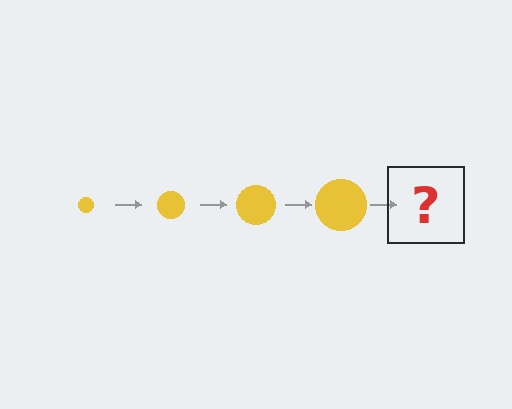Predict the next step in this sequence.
The next step is a yellow circle, larger than the previous one.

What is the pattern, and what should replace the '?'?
The pattern is that the circle gets progressively larger each step. The '?' should be a yellow circle, larger than the previous one.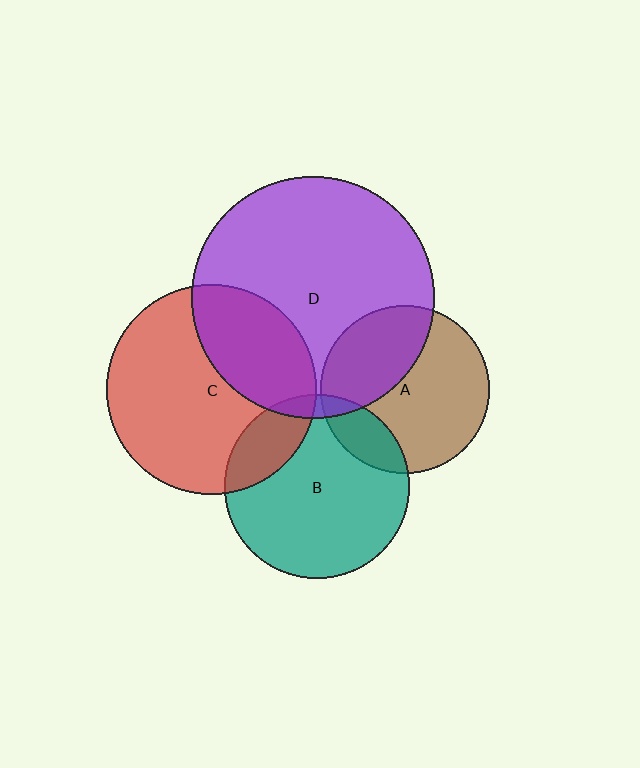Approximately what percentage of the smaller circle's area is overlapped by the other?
Approximately 5%.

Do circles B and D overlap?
Yes.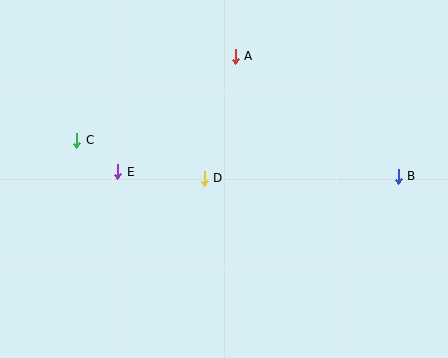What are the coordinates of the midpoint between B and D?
The midpoint between B and D is at (301, 177).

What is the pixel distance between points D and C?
The distance between D and C is 133 pixels.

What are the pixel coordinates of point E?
Point E is at (118, 172).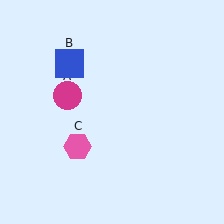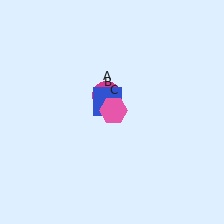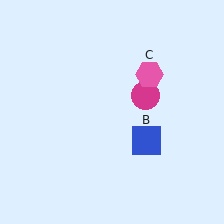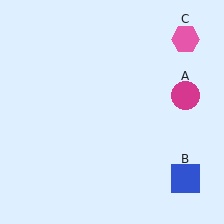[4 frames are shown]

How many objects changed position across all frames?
3 objects changed position: magenta circle (object A), blue square (object B), pink hexagon (object C).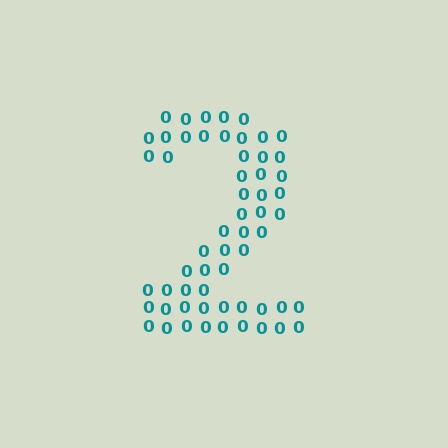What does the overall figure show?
The overall figure shows the digit 2.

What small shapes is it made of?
It is made of small digit 0's.